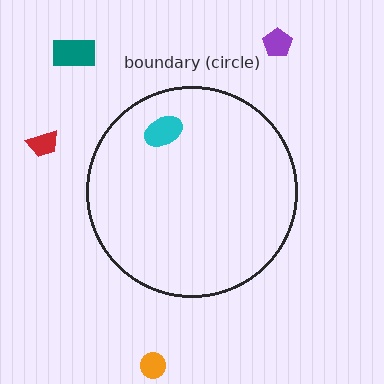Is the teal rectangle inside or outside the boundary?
Outside.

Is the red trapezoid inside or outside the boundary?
Outside.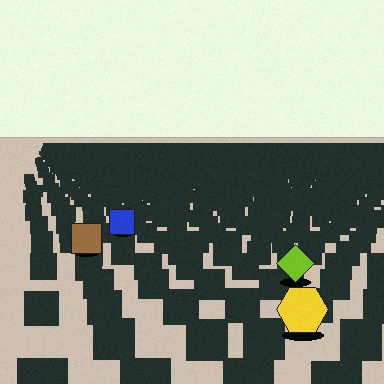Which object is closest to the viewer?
The yellow hexagon is closest. The texture marks near it are larger and more spread out.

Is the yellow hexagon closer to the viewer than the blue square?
Yes. The yellow hexagon is closer — you can tell from the texture gradient: the ground texture is coarser near it.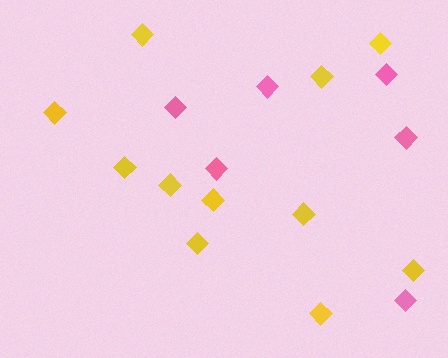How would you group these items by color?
There are 2 groups: one group of yellow diamonds (11) and one group of pink diamonds (6).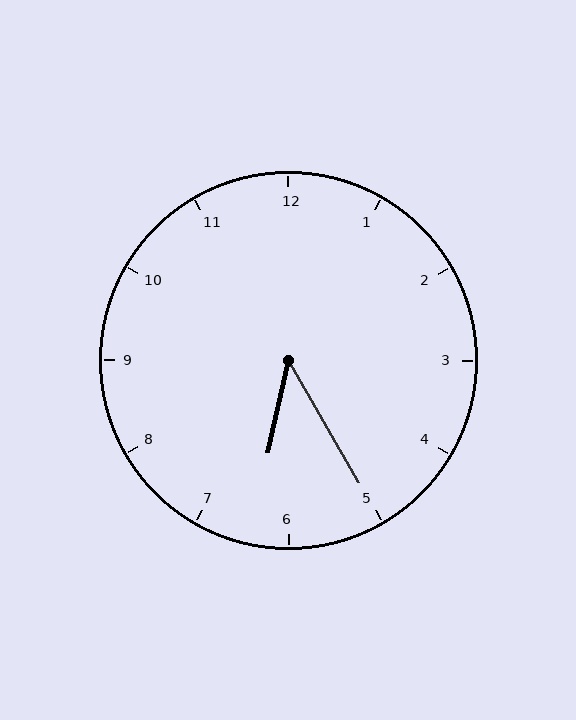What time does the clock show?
6:25.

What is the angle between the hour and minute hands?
Approximately 42 degrees.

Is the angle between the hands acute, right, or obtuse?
It is acute.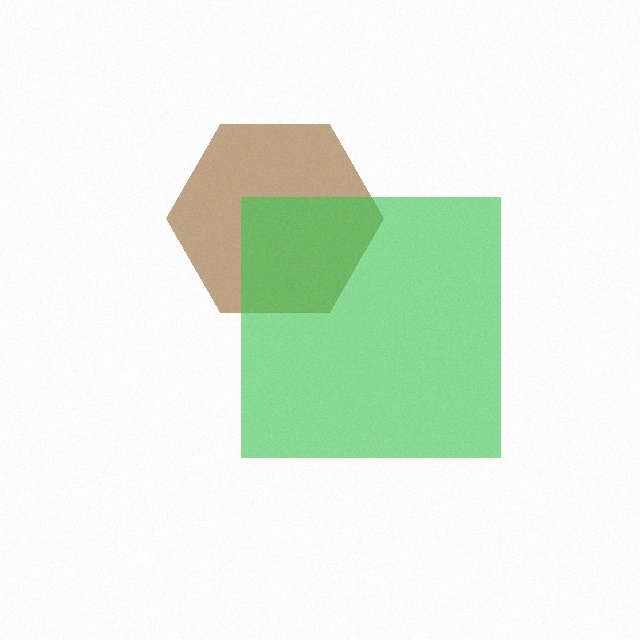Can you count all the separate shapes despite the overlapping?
Yes, there are 2 separate shapes.